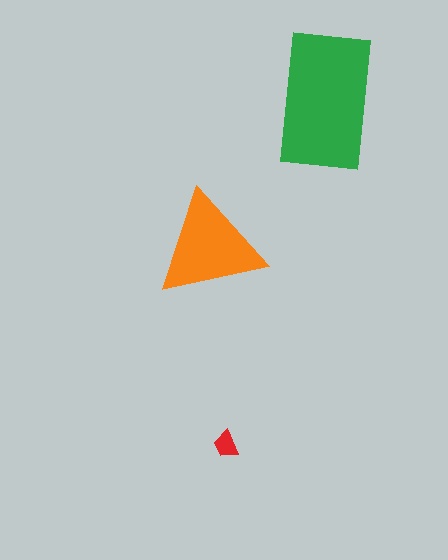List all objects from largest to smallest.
The green rectangle, the orange triangle, the red trapezoid.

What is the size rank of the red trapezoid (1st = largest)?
3rd.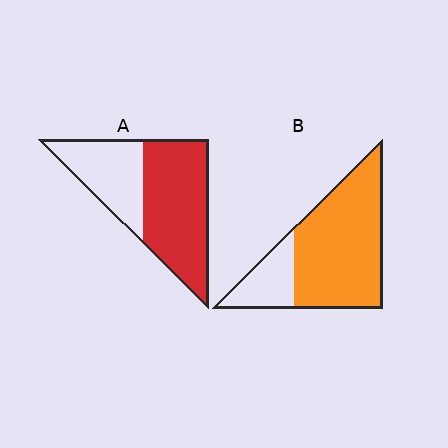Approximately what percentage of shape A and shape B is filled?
A is approximately 60% and B is approximately 75%.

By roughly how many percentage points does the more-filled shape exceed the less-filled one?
By roughly 15 percentage points (B over A).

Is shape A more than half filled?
Yes.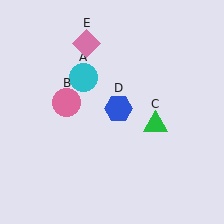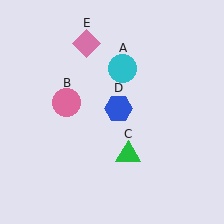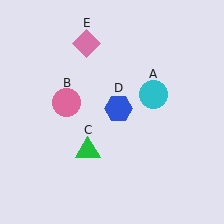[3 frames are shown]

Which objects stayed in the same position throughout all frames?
Pink circle (object B) and blue hexagon (object D) and pink diamond (object E) remained stationary.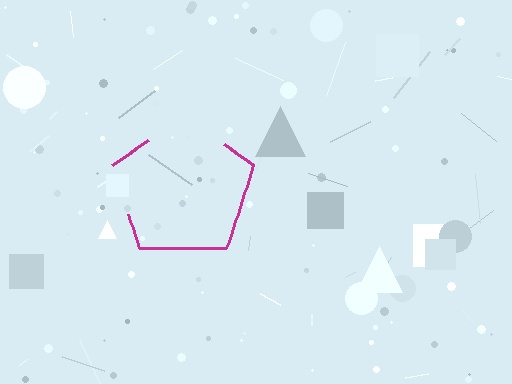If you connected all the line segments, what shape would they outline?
They would outline a pentagon.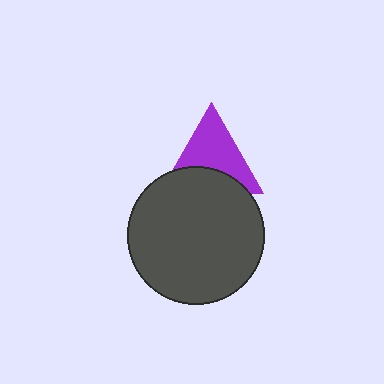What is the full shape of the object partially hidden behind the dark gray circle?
The partially hidden object is a purple triangle.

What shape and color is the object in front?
The object in front is a dark gray circle.